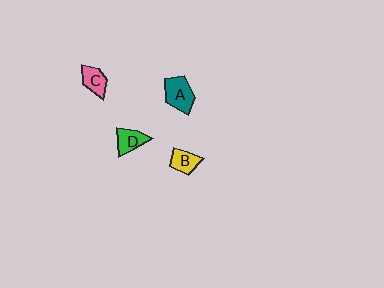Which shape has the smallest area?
Shape B (yellow).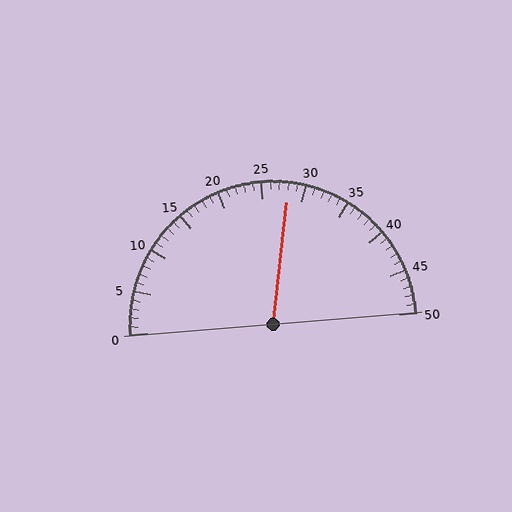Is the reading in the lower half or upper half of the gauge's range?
The reading is in the upper half of the range (0 to 50).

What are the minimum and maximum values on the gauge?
The gauge ranges from 0 to 50.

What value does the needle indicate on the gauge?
The needle indicates approximately 28.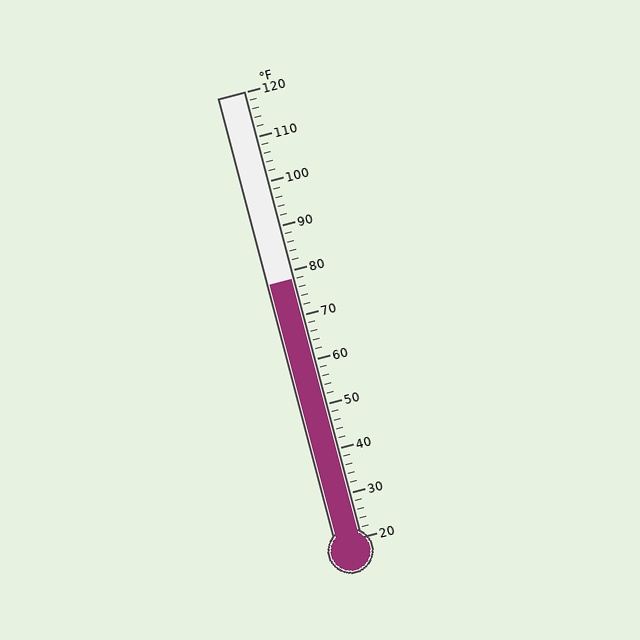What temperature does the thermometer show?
The thermometer shows approximately 78°F.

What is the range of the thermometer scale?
The thermometer scale ranges from 20°F to 120°F.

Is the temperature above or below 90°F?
The temperature is below 90°F.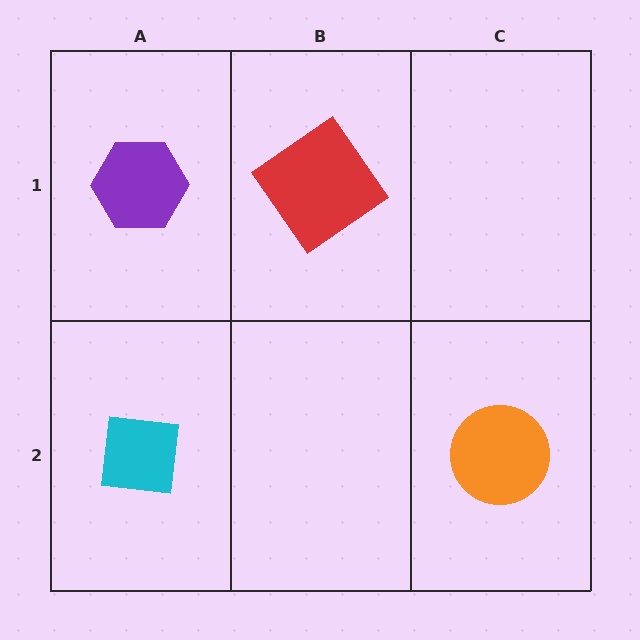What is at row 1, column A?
A purple hexagon.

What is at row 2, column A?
A cyan square.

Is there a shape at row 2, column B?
No, that cell is empty.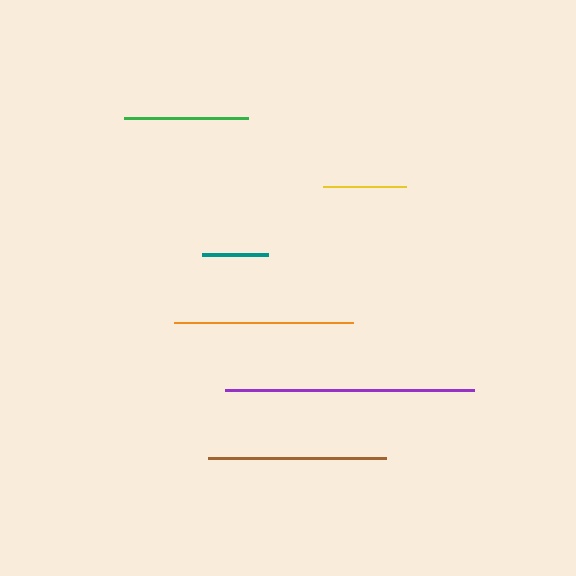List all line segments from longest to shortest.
From longest to shortest: purple, orange, brown, green, yellow, teal.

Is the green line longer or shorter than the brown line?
The brown line is longer than the green line.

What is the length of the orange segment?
The orange segment is approximately 179 pixels long.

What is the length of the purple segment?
The purple segment is approximately 250 pixels long.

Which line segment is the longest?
The purple line is the longest at approximately 250 pixels.